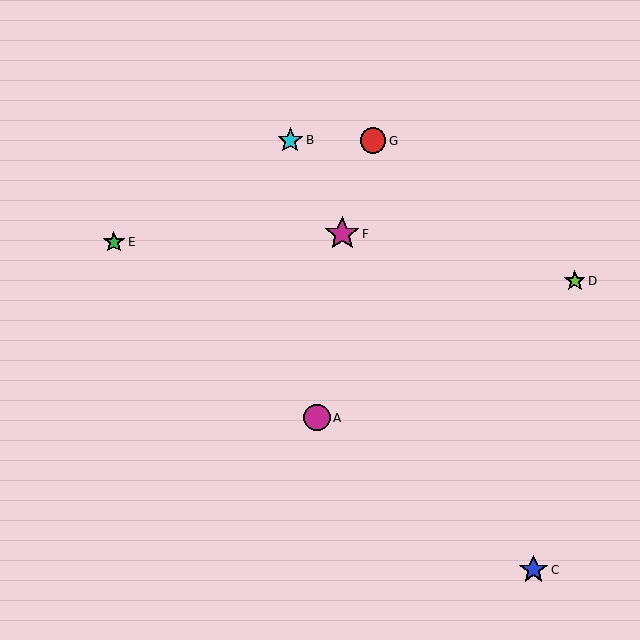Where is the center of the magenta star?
The center of the magenta star is at (342, 234).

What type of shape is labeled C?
Shape C is a blue star.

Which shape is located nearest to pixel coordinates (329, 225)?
The magenta star (labeled F) at (342, 234) is nearest to that location.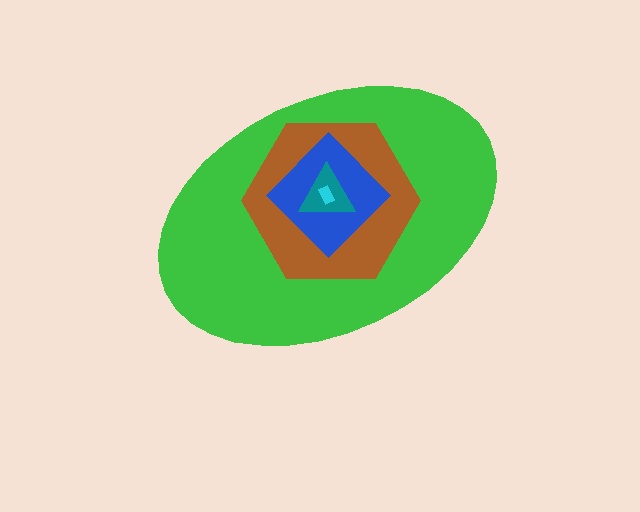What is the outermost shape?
The green ellipse.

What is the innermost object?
The cyan rectangle.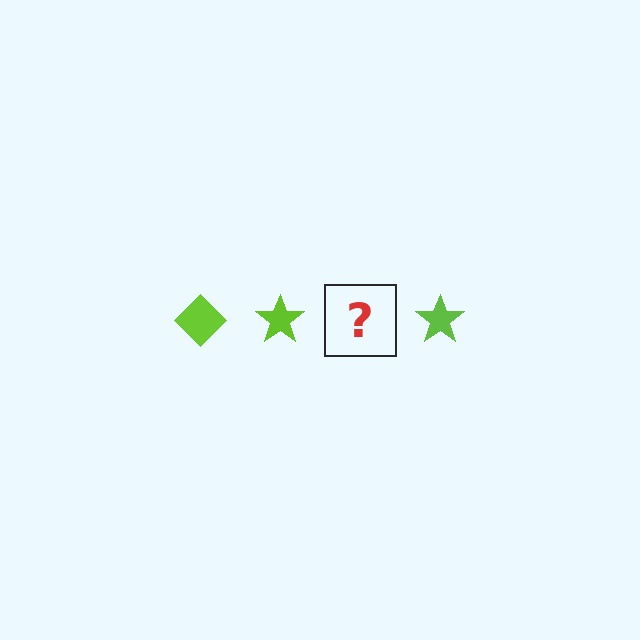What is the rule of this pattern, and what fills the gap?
The rule is that the pattern cycles through diamond, star shapes in lime. The gap should be filled with a lime diamond.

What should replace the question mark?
The question mark should be replaced with a lime diamond.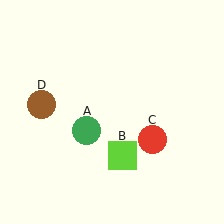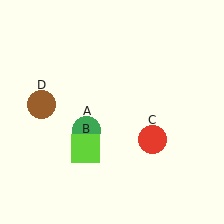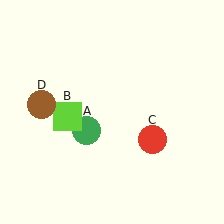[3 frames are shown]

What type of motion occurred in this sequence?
The lime square (object B) rotated clockwise around the center of the scene.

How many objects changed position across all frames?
1 object changed position: lime square (object B).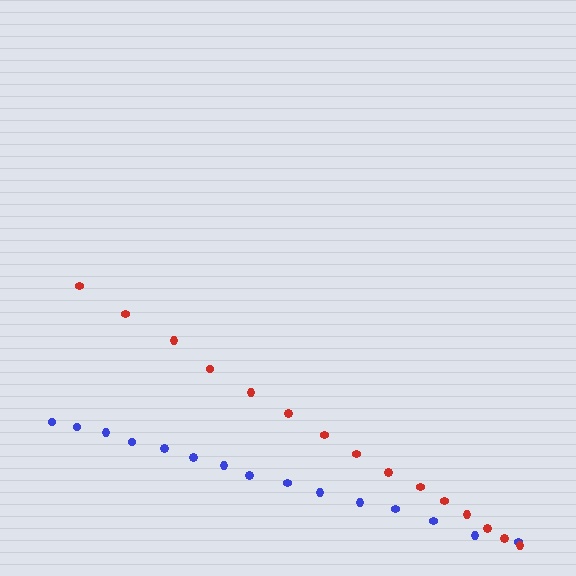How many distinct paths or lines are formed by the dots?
There are 2 distinct paths.